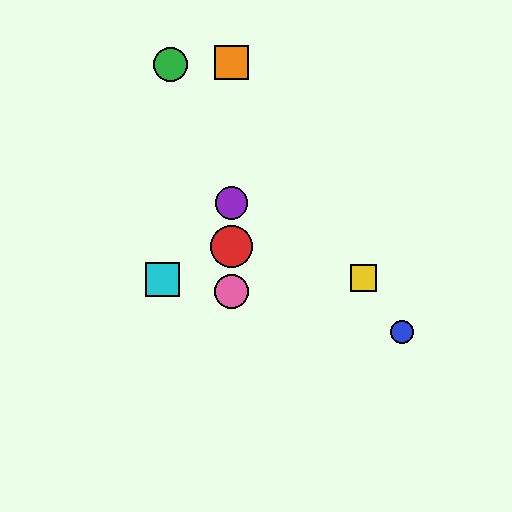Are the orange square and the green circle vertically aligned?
No, the orange square is at x≈231 and the green circle is at x≈170.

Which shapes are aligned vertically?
The red circle, the purple circle, the orange square, the pink circle are aligned vertically.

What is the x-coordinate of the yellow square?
The yellow square is at x≈363.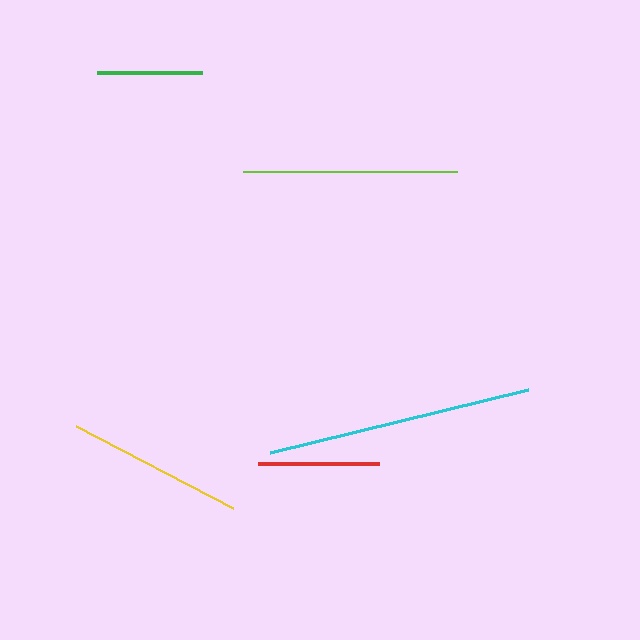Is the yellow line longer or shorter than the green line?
The yellow line is longer than the green line.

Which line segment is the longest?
The cyan line is the longest at approximately 265 pixels.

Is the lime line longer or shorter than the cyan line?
The cyan line is longer than the lime line.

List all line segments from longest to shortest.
From longest to shortest: cyan, lime, yellow, red, green.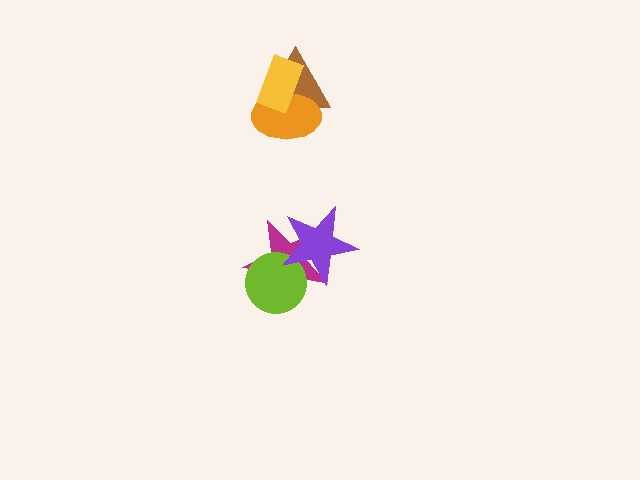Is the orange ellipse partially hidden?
Yes, it is partially covered by another shape.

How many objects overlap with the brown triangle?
2 objects overlap with the brown triangle.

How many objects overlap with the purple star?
2 objects overlap with the purple star.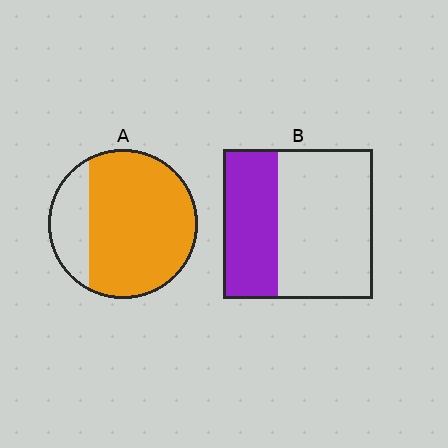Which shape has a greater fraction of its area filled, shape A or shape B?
Shape A.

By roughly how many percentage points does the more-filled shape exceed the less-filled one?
By roughly 40 percentage points (A over B).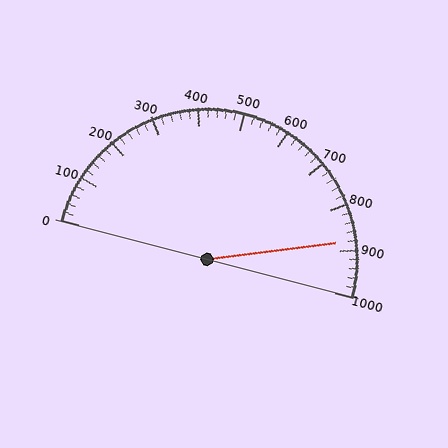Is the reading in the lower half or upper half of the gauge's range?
The reading is in the upper half of the range (0 to 1000).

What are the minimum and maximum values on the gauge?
The gauge ranges from 0 to 1000.